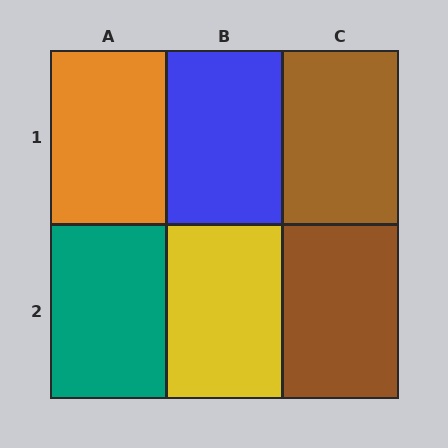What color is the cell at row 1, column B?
Blue.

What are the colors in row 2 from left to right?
Teal, yellow, brown.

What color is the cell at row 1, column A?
Orange.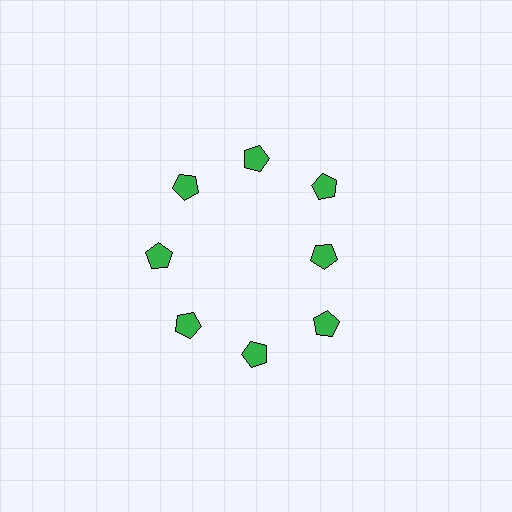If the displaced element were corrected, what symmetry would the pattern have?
It would have 8-fold rotational symmetry — the pattern would map onto itself every 45 degrees.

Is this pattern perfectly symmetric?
No. The 8 green pentagons are arranged in a ring, but one element near the 3 o'clock position is pulled inward toward the center, breaking the 8-fold rotational symmetry.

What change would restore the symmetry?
The symmetry would be restored by moving it outward, back onto the ring so that all 8 pentagons sit at equal angles and equal distance from the center.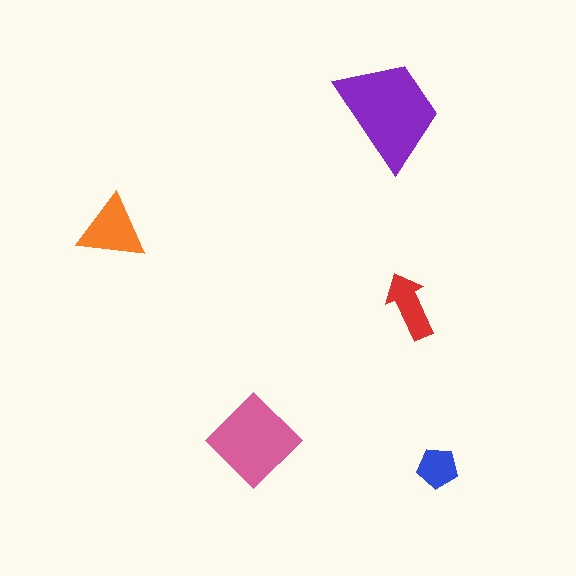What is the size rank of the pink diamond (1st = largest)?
2nd.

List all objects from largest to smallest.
The purple trapezoid, the pink diamond, the orange triangle, the red arrow, the blue pentagon.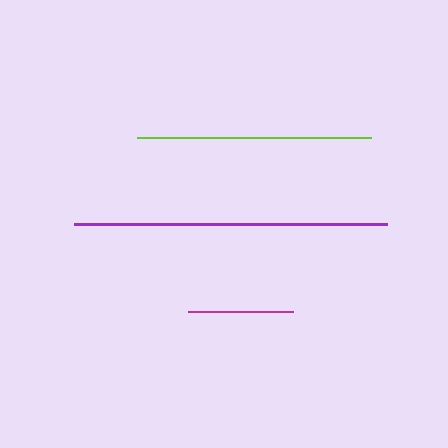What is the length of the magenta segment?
The magenta segment is approximately 105 pixels long.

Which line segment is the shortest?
The magenta line is the shortest at approximately 105 pixels.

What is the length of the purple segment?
The purple segment is approximately 314 pixels long.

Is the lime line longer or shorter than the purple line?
The purple line is longer than the lime line.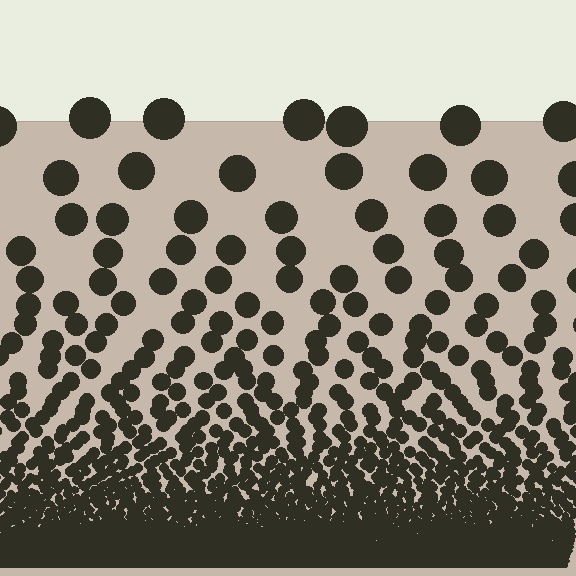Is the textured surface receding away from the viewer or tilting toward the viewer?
The surface appears to tilt toward the viewer. Texture elements get larger and sparser toward the top.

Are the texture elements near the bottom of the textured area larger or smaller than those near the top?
Smaller. The gradient is inverted — elements near the bottom are smaller and denser.